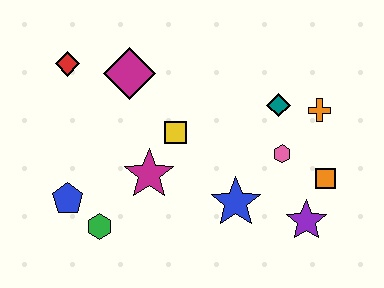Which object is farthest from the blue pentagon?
The orange cross is farthest from the blue pentagon.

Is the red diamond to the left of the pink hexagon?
Yes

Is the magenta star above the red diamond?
No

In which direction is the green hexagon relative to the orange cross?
The green hexagon is to the left of the orange cross.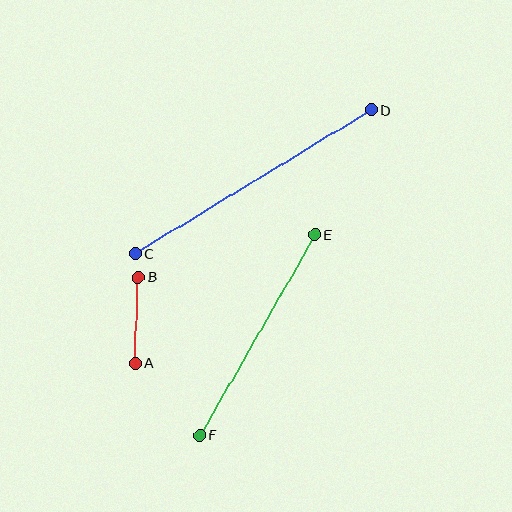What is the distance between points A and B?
The distance is approximately 86 pixels.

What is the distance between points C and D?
The distance is approximately 276 pixels.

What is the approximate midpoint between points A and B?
The midpoint is at approximately (137, 320) pixels.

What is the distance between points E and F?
The distance is approximately 231 pixels.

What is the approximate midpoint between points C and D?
The midpoint is at approximately (253, 182) pixels.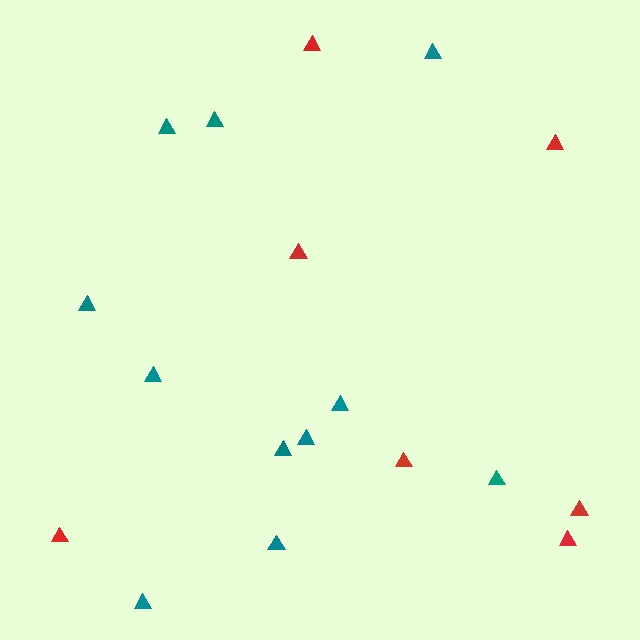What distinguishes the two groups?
There are 2 groups: one group of red triangles (7) and one group of teal triangles (11).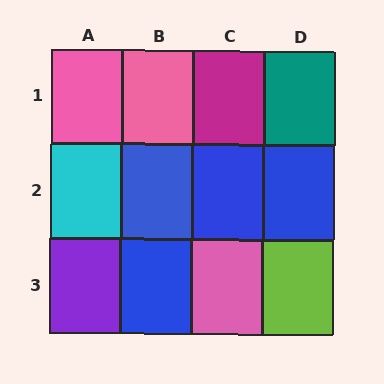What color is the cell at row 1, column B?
Pink.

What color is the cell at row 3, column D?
Lime.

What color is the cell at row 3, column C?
Pink.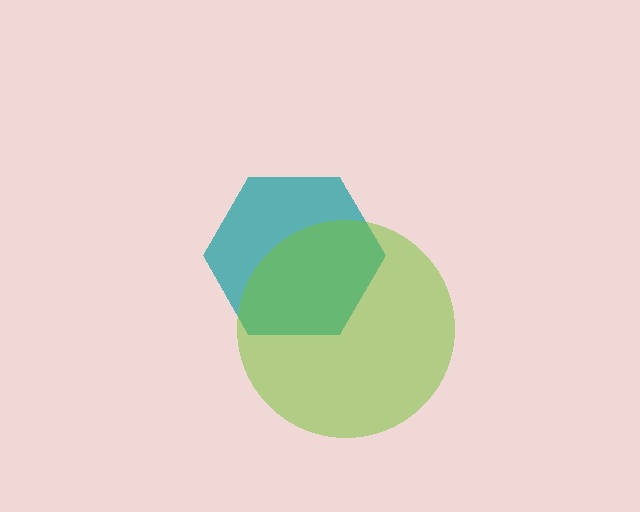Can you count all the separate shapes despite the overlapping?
Yes, there are 2 separate shapes.